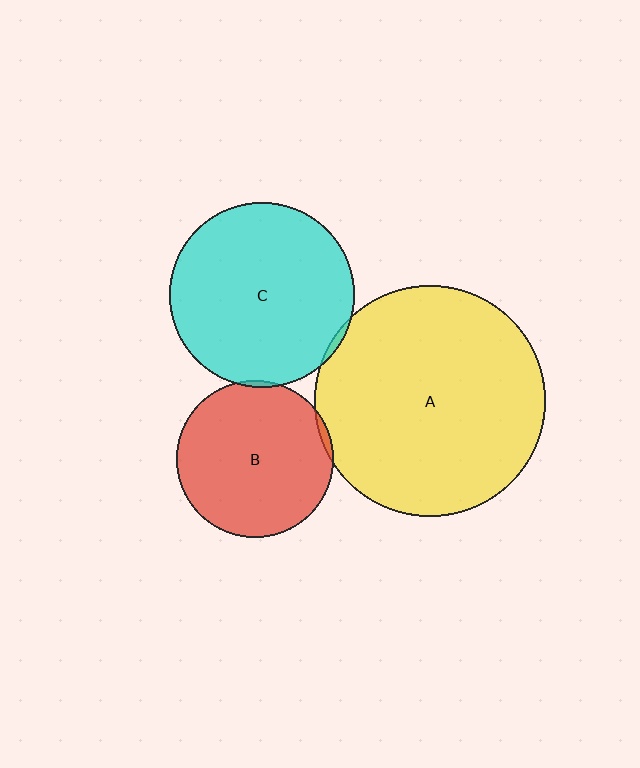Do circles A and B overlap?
Yes.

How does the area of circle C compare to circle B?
Approximately 1.4 times.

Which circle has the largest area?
Circle A (yellow).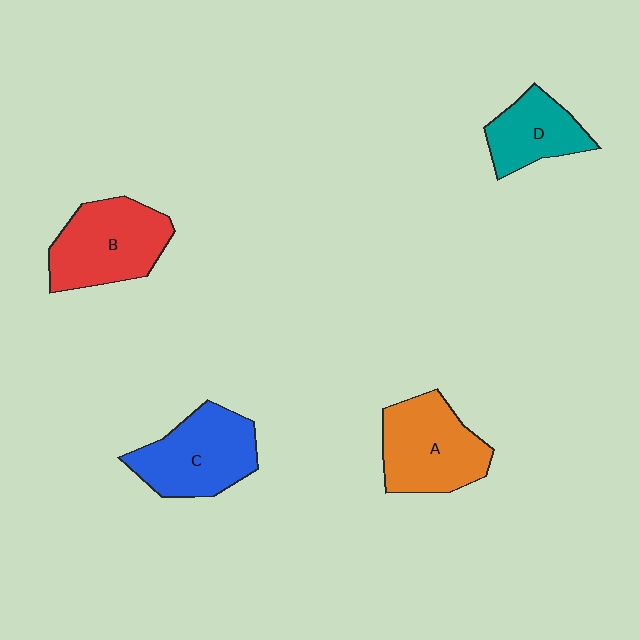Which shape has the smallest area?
Shape D (teal).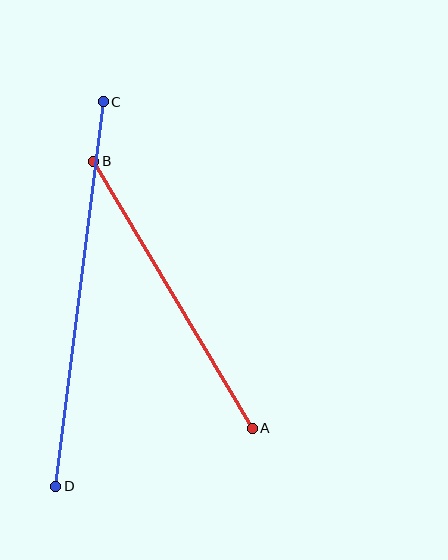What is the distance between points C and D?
The distance is approximately 387 pixels.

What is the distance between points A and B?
The distance is approximately 311 pixels.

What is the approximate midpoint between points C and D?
The midpoint is at approximately (80, 294) pixels.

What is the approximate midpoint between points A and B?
The midpoint is at approximately (173, 295) pixels.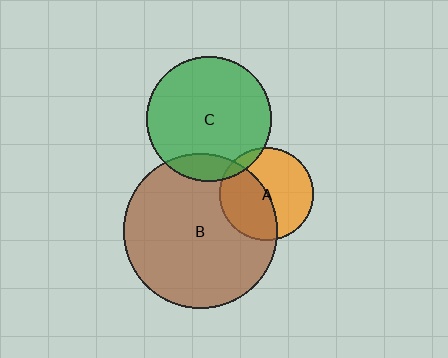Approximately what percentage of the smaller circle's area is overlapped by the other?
Approximately 15%.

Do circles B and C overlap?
Yes.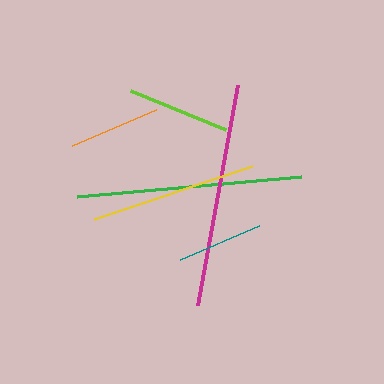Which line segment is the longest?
The green line is the longest at approximately 225 pixels.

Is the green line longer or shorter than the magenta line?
The green line is longer than the magenta line.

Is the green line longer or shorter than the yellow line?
The green line is longer than the yellow line.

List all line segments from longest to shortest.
From longest to shortest: green, magenta, yellow, lime, orange, teal.